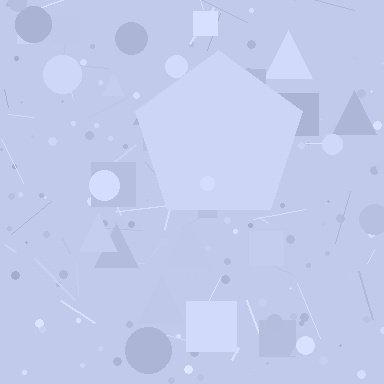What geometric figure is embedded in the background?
A pentagon is embedded in the background.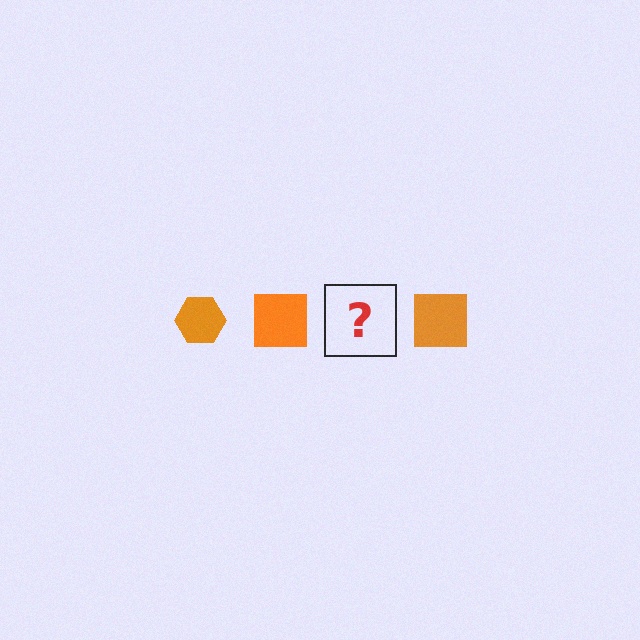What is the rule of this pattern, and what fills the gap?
The rule is that the pattern cycles through hexagon, square shapes in orange. The gap should be filled with an orange hexagon.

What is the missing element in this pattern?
The missing element is an orange hexagon.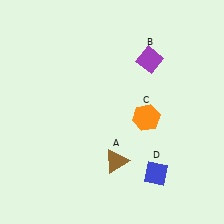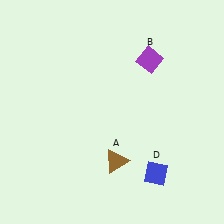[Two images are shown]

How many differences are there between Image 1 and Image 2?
There is 1 difference between the two images.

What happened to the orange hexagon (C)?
The orange hexagon (C) was removed in Image 2. It was in the bottom-right area of Image 1.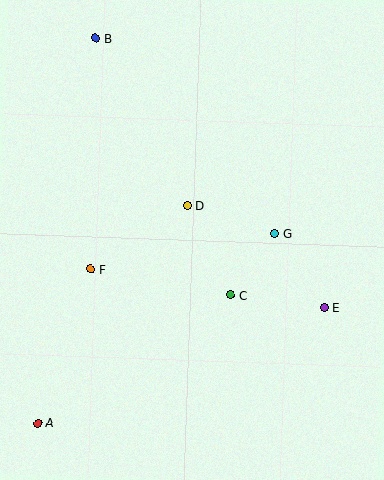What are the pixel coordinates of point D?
Point D is at (188, 206).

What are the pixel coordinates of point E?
Point E is at (324, 307).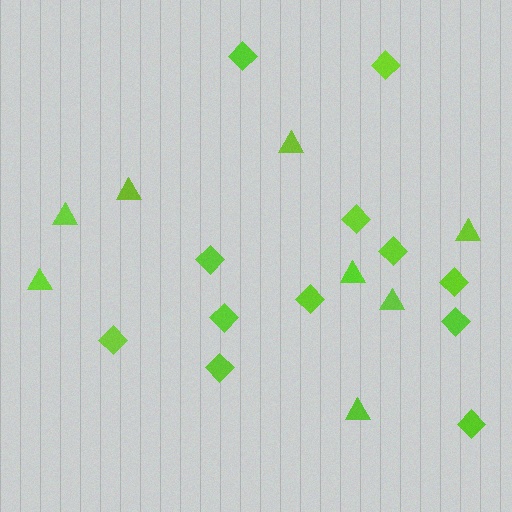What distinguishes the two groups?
There are 2 groups: one group of diamonds (12) and one group of triangles (8).